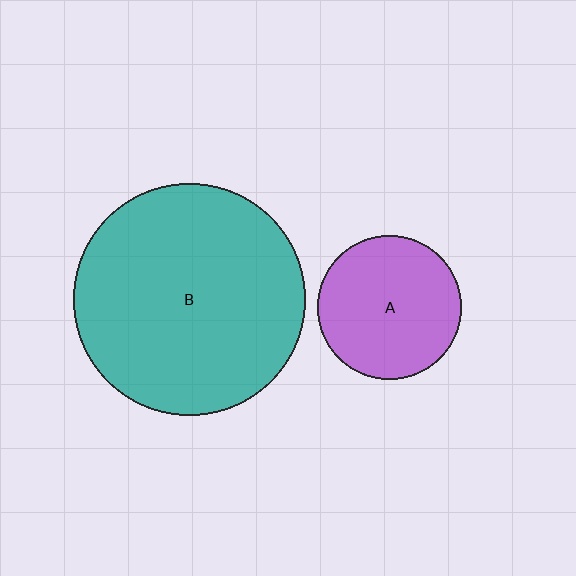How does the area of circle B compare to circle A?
Approximately 2.6 times.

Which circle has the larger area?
Circle B (teal).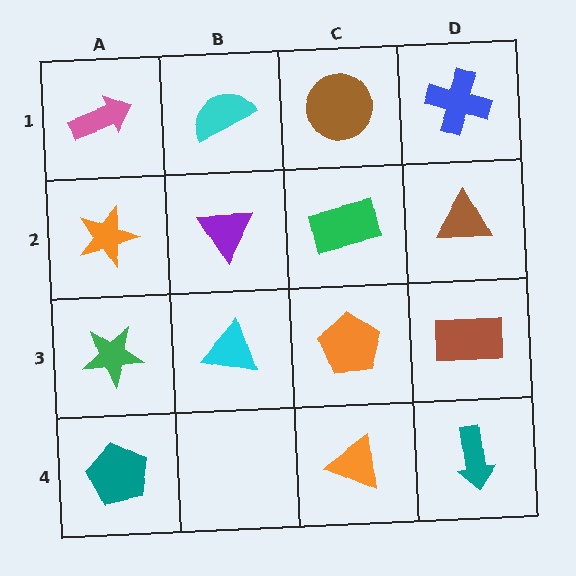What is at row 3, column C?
An orange pentagon.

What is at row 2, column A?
An orange star.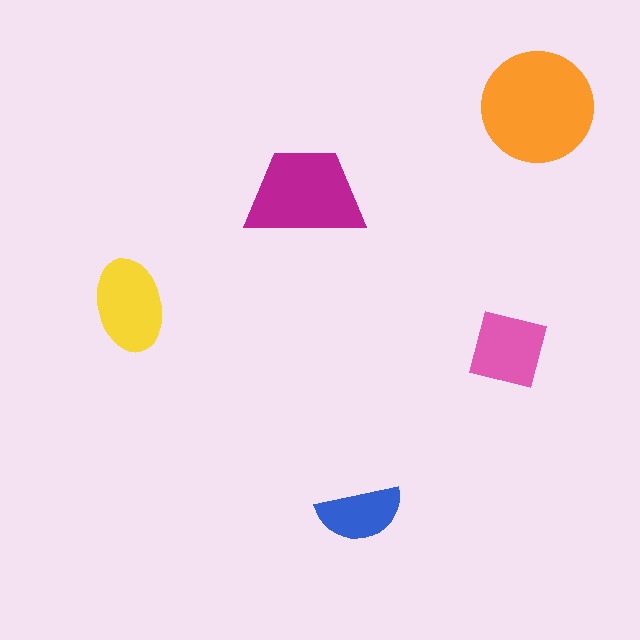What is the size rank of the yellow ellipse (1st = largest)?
3rd.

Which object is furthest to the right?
The orange circle is rightmost.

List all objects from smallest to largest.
The blue semicircle, the pink square, the yellow ellipse, the magenta trapezoid, the orange circle.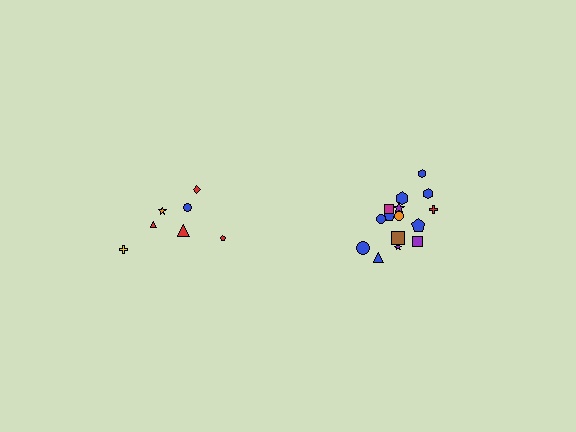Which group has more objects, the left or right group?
The right group.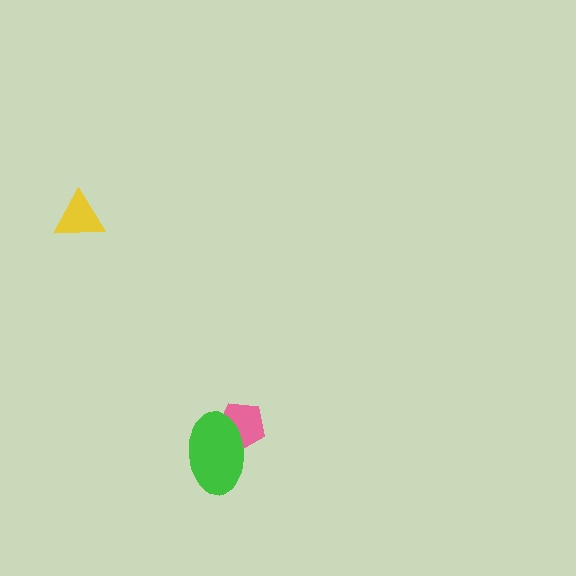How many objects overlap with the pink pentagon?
1 object overlaps with the pink pentagon.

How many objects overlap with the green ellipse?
1 object overlaps with the green ellipse.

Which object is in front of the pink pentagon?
The green ellipse is in front of the pink pentagon.